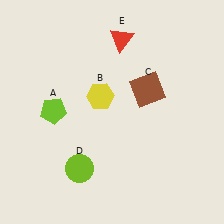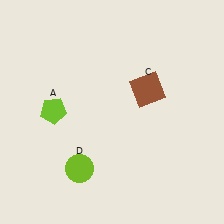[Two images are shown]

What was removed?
The red triangle (E), the yellow hexagon (B) were removed in Image 2.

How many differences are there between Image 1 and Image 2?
There are 2 differences between the two images.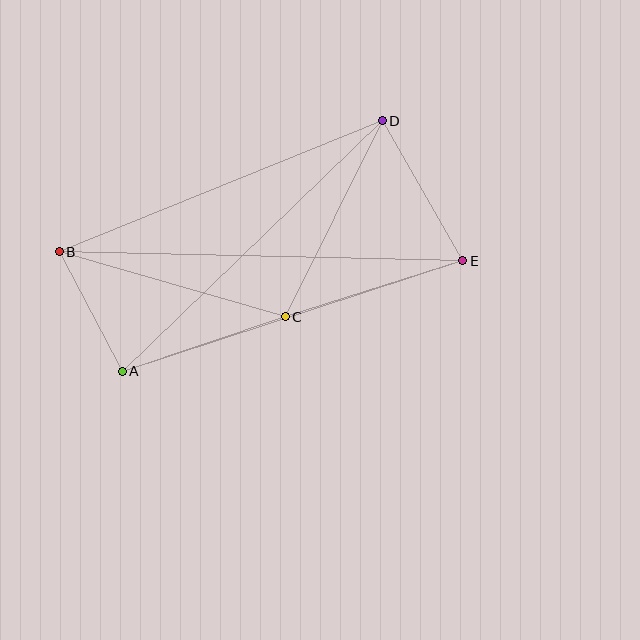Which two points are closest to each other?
Points A and B are closest to each other.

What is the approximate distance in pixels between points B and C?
The distance between B and C is approximately 235 pixels.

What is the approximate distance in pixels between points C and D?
The distance between C and D is approximately 219 pixels.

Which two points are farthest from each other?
Points B and E are farthest from each other.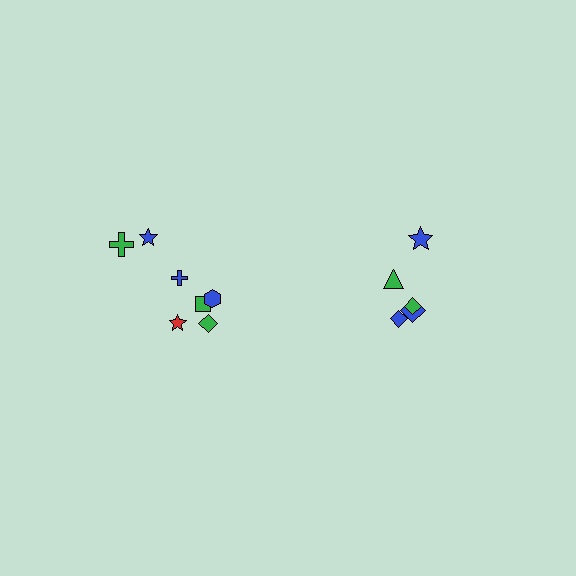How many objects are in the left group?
There are 7 objects.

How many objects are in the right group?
There are 5 objects.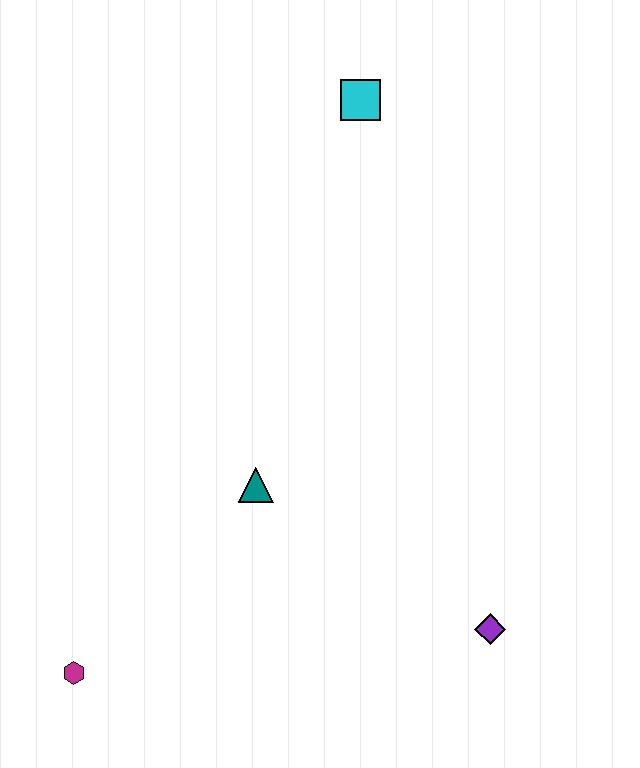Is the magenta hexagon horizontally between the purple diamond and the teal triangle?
No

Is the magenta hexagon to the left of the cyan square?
Yes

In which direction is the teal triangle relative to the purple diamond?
The teal triangle is to the left of the purple diamond.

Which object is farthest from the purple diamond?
The cyan square is farthest from the purple diamond.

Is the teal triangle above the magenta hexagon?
Yes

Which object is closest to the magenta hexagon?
The teal triangle is closest to the magenta hexagon.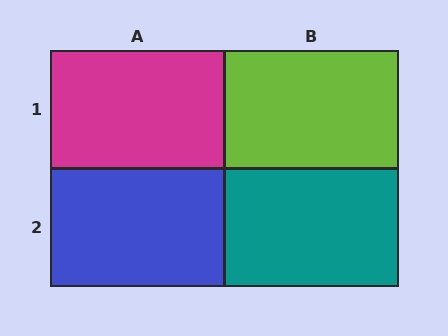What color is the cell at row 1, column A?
Magenta.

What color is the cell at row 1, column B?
Lime.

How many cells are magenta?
1 cell is magenta.